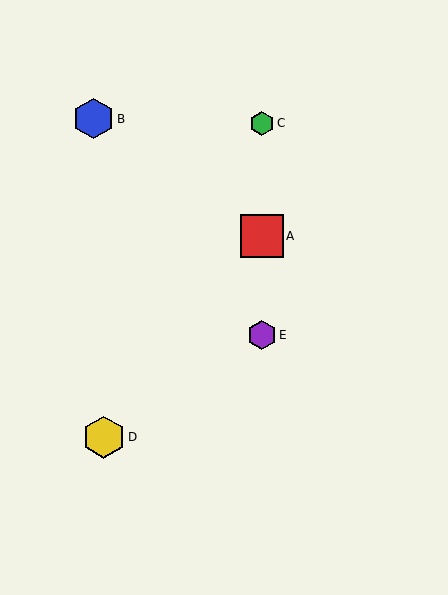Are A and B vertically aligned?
No, A is at x≈262 and B is at x≈94.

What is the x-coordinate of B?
Object B is at x≈94.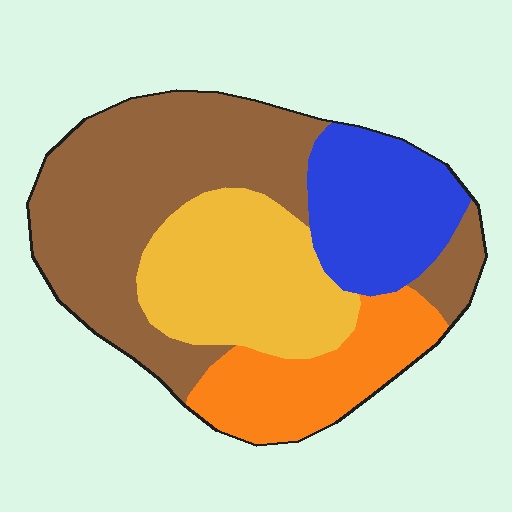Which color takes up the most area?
Brown, at roughly 40%.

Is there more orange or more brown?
Brown.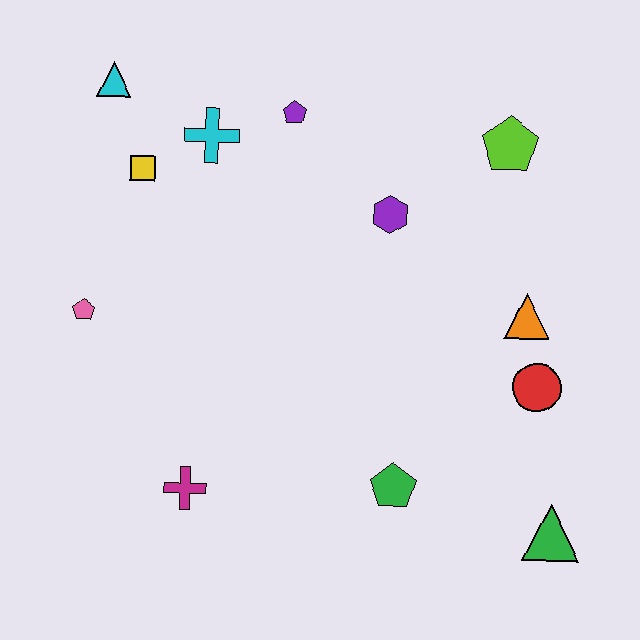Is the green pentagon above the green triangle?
Yes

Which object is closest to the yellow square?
The cyan cross is closest to the yellow square.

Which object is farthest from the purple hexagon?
The green triangle is farthest from the purple hexagon.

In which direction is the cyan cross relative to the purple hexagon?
The cyan cross is to the left of the purple hexagon.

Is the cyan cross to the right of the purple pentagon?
No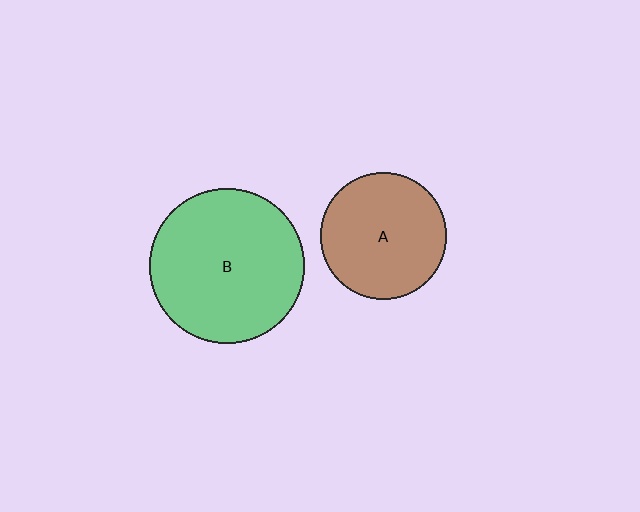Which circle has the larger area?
Circle B (green).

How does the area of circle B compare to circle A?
Approximately 1.5 times.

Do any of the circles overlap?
No, none of the circles overlap.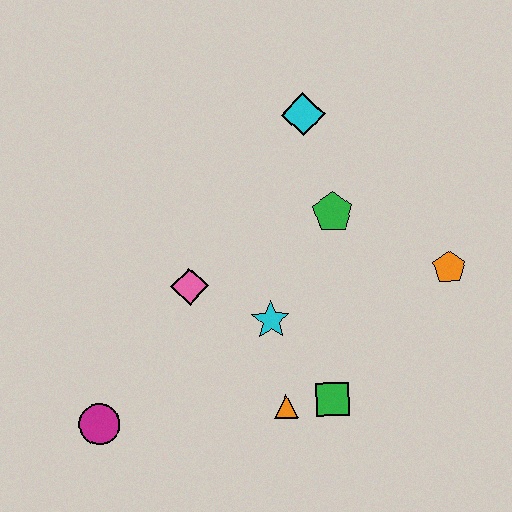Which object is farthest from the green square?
The cyan diamond is farthest from the green square.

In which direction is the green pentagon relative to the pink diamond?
The green pentagon is to the right of the pink diamond.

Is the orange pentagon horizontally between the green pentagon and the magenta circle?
No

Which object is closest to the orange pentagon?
The green pentagon is closest to the orange pentagon.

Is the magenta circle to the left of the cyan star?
Yes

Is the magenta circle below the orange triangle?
Yes